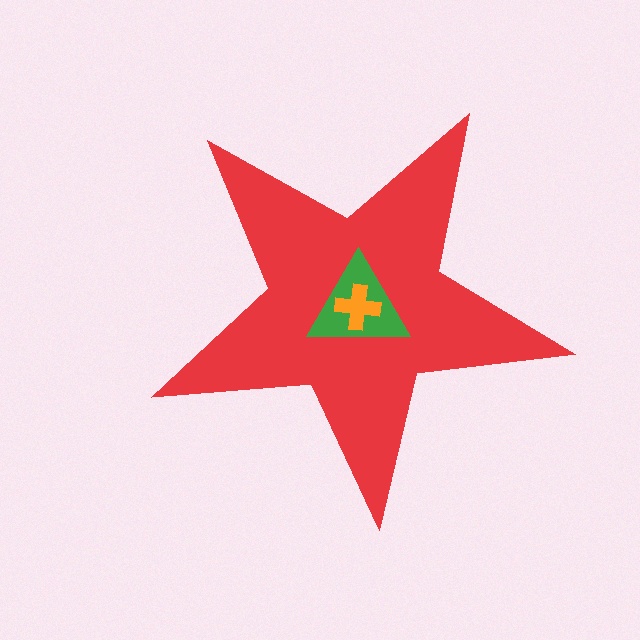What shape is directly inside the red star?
The green triangle.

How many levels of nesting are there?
3.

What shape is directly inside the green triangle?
The orange cross.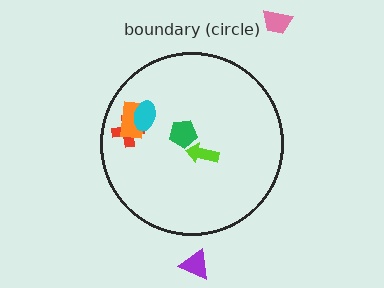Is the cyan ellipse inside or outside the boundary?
Inside.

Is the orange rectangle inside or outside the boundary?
Inside.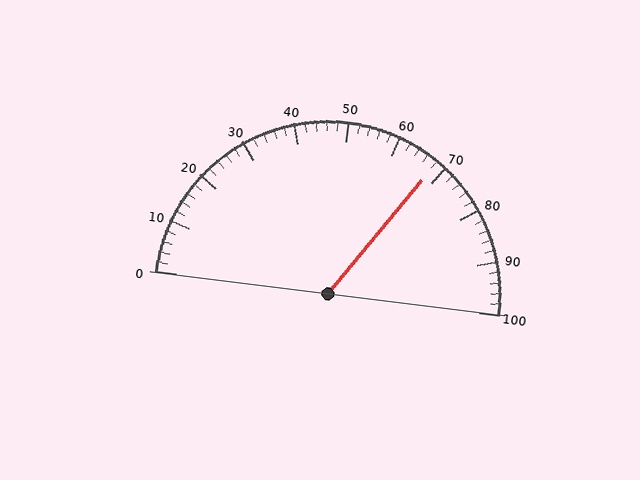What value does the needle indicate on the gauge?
The needle indicates approximately 68.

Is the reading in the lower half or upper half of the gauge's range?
The reading is in the upper half of the range (0 to 100).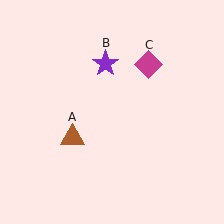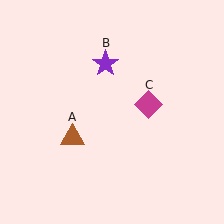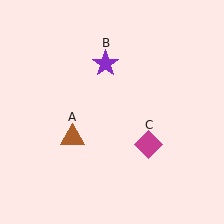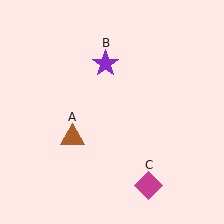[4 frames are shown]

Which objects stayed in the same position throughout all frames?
Brown triangle (object A) and purple star (object B) remained stationary.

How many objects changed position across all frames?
1 object changed position: magenta diamond (object C).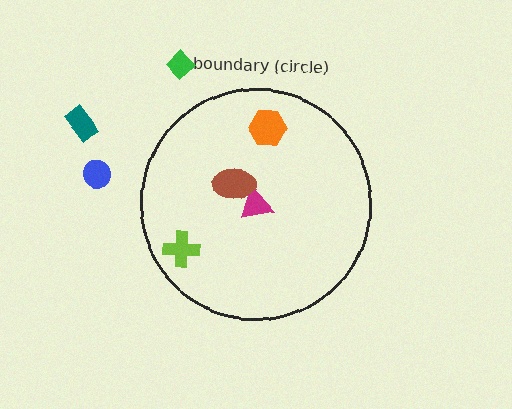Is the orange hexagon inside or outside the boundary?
Inside.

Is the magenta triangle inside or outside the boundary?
Inside.